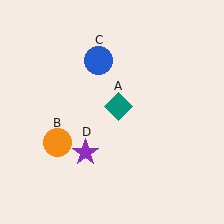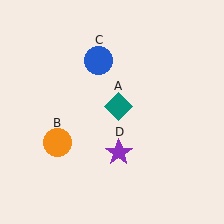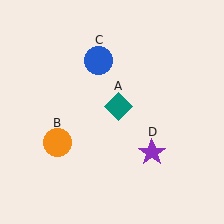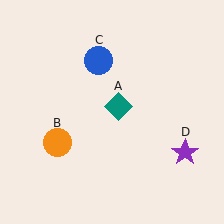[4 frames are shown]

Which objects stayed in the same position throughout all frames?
Teal diamond (object A) and orange circle (object B) and blue circle (object C) remained stationary.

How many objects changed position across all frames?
1 object changed position: purple star (object D).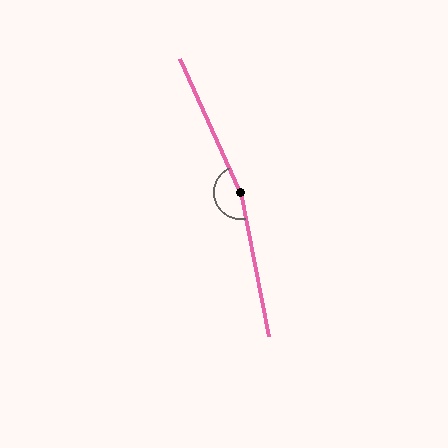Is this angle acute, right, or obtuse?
It is obtuse.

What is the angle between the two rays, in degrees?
Approximately 166 degrees.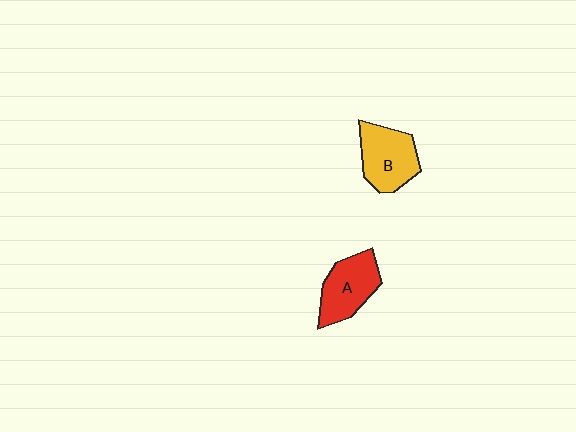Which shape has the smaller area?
Shape A (red).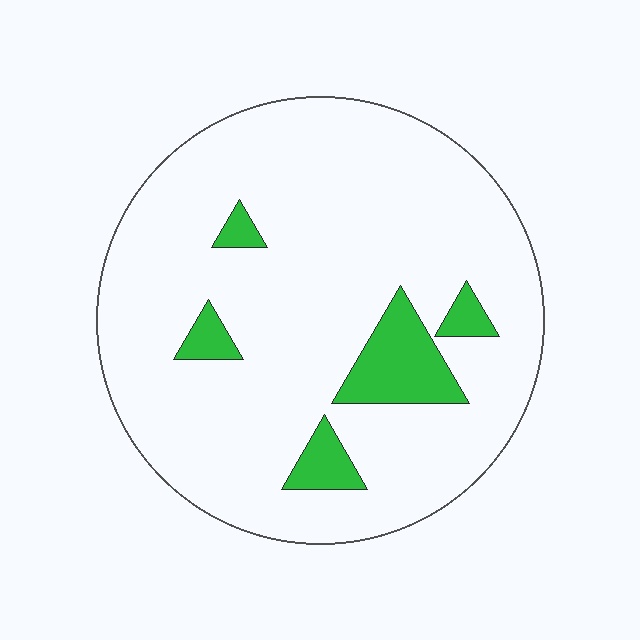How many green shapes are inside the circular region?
5.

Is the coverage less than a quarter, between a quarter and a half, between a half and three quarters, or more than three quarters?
Less than a quarter.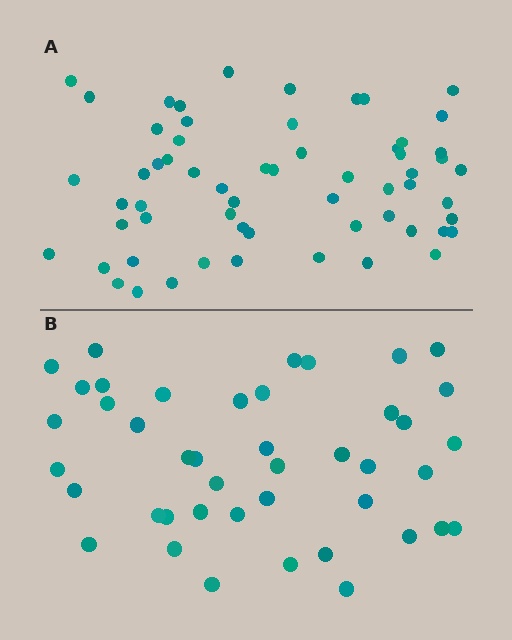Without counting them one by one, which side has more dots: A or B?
Region A (the top region) has more dots.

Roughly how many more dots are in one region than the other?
Region A has approximately 15 more dots than region B.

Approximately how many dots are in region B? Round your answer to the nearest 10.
About 40 dots. (The exact count is 43, which rounds to 40.)